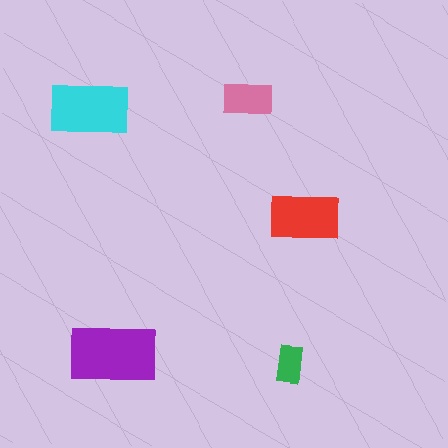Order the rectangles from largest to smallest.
the purple one, the cyan one, the red one, the pink one, the green one.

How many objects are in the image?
There are 5 objects in the image.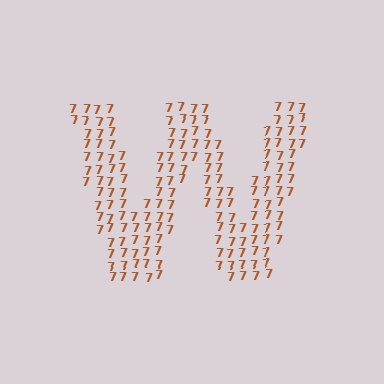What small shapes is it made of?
It is made of small digit 7's.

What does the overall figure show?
The overall figure shows the letter W.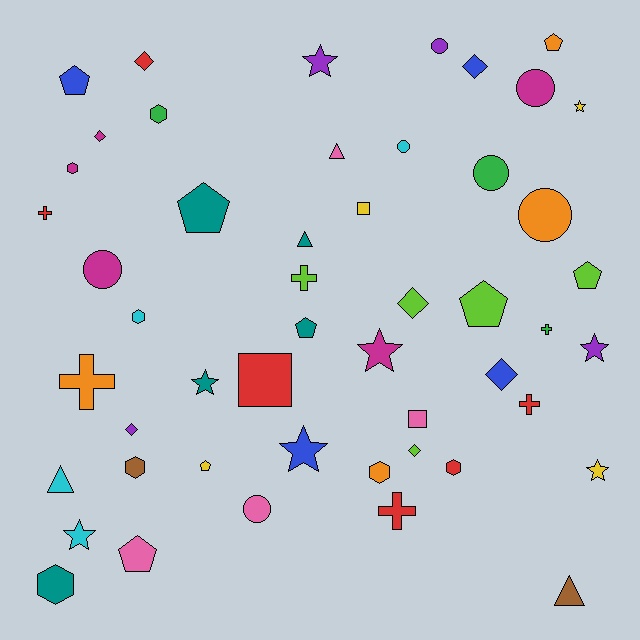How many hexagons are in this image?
There are 7 hexagons.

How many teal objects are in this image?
There are 5 teal objects.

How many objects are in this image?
There are 50 objects.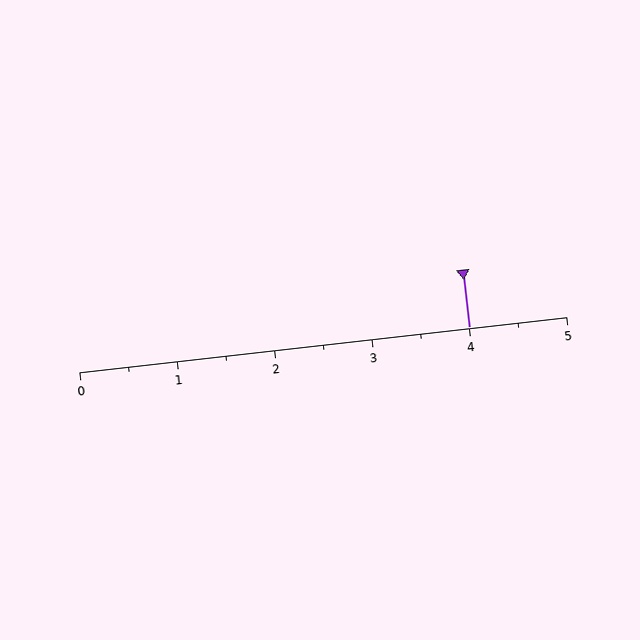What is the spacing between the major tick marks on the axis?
The major ticks are spaced 1 apart.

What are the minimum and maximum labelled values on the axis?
The axis runs from 0 to 5.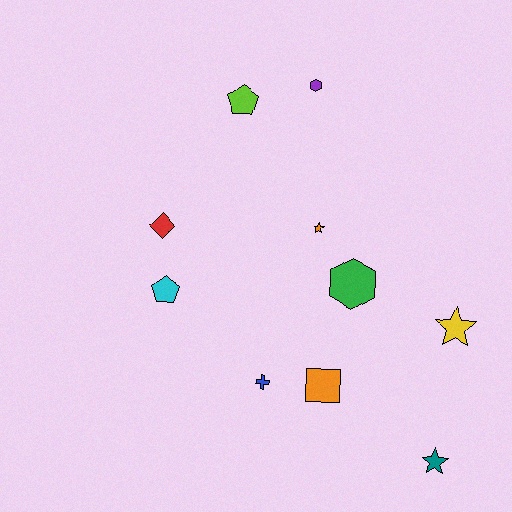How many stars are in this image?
There are 3 stars.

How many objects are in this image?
There are 10 objects.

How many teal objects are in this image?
There is 1 teal object.